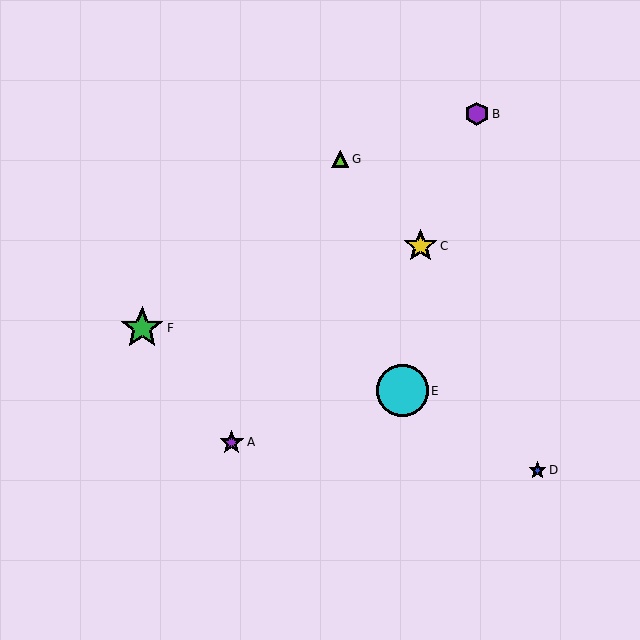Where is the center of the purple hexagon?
The center of the purple hexagon is at (477, 114).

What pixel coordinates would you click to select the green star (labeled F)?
Click at (142, 328) to select the green star F.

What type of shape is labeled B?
Shape B is a purple hexagon.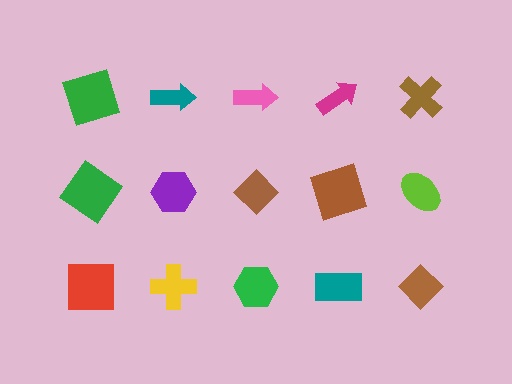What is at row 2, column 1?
A green diamond.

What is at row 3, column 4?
A teal rectangle.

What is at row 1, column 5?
A brown cross.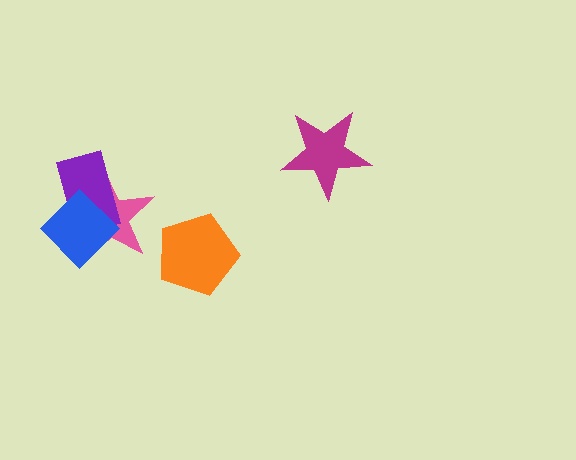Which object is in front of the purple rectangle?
The blue diamond is in front of the purple rectangle.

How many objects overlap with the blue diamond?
2 objects overlap with the blue diamond.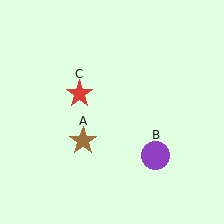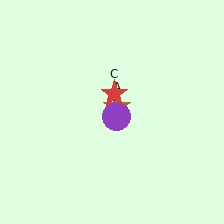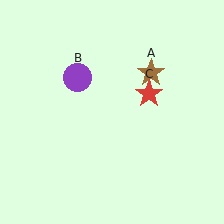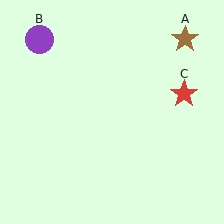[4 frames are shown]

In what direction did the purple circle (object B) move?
The purple circle (object B) moved up and to the left.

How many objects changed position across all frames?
3 objects changed position: brown star (object A), purple circle (object B), red star (object C).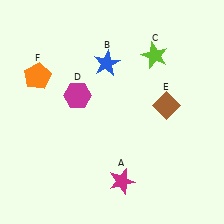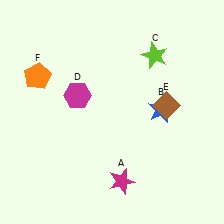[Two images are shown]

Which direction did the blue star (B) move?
The blue star (B) moved right.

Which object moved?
The blue star (B) moved right.